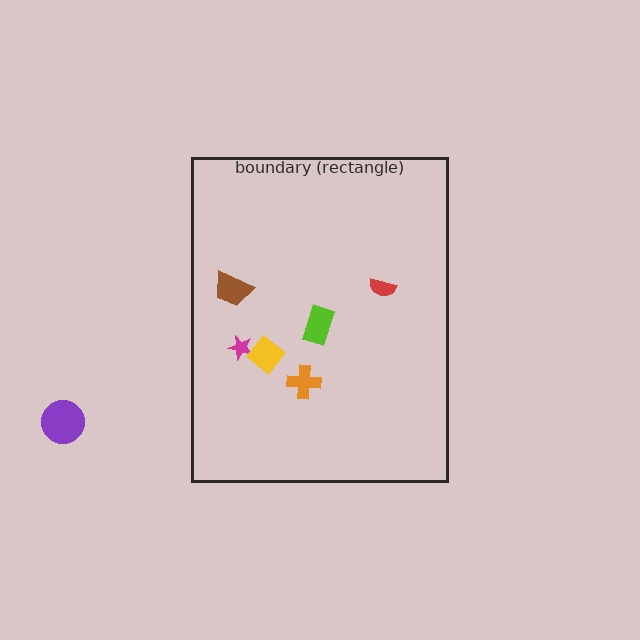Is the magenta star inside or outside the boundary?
Inside.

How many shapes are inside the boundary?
6 inside, 1 outside.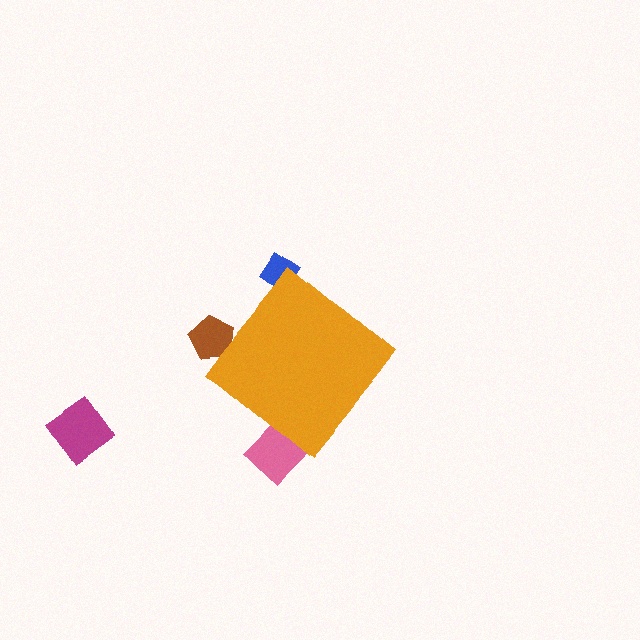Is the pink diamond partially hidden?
Yes, the pink diamond is partially hidden behind the orange diamond.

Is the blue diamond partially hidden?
Yes, the blue diamond is partially hidden behind the orange diamond.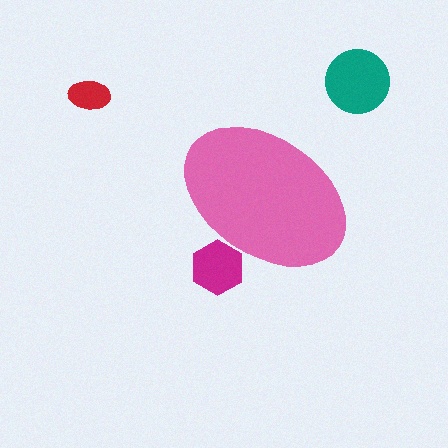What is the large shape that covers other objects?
A pink ellipse.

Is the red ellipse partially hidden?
No, the red ellipse is fully visible.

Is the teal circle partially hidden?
No, the teal circle is fully visible.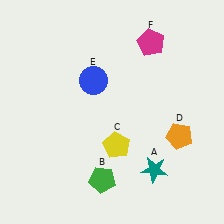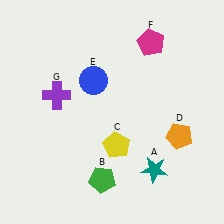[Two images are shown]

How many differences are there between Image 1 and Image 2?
There is 1 difference between the two images.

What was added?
A purple cross (G) was added in Image 2.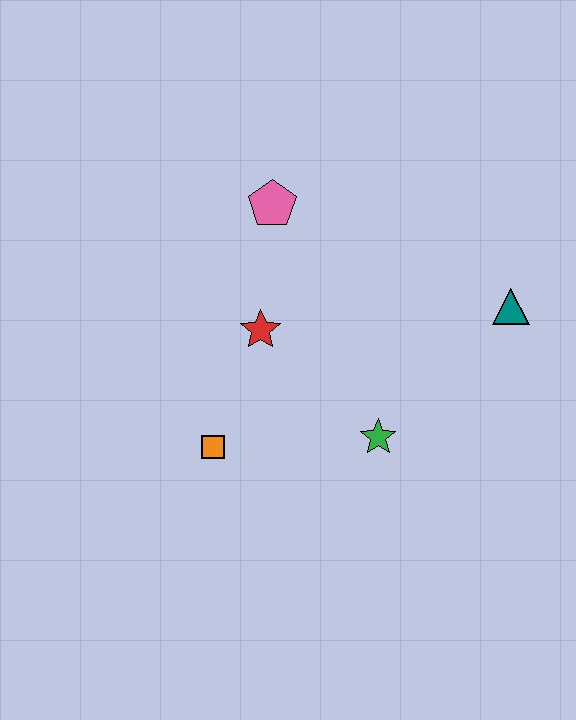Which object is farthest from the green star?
The pink pentagon is farthest from the green star.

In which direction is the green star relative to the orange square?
The green star is to the right of the orange square.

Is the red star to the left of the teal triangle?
Yes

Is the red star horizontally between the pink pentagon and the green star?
No